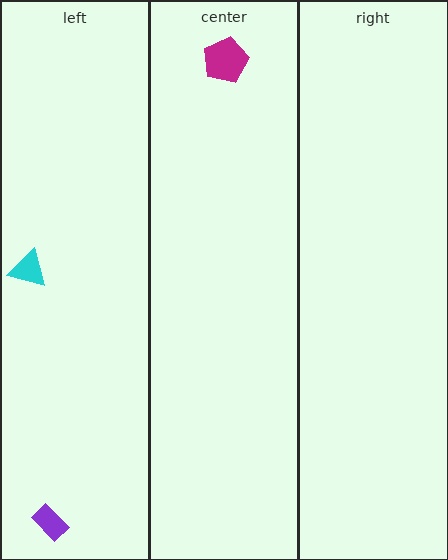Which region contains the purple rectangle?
The left region.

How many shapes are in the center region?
1.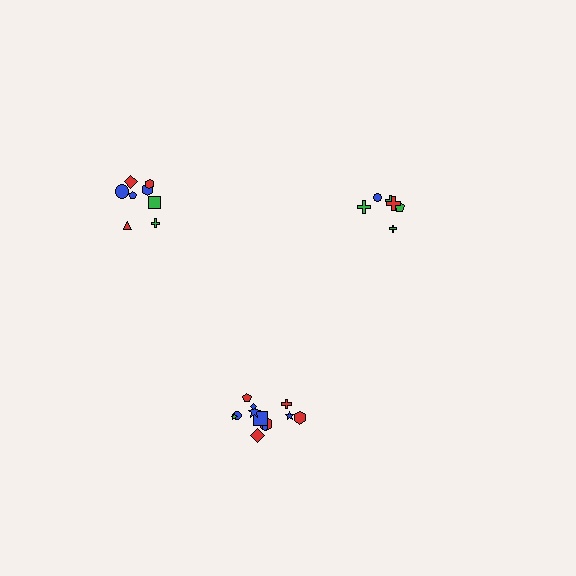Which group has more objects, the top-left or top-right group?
The top-left group.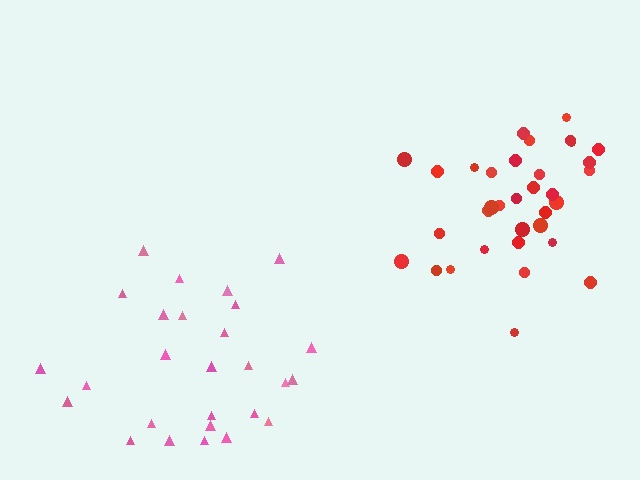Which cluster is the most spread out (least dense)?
Pink.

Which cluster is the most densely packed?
Red.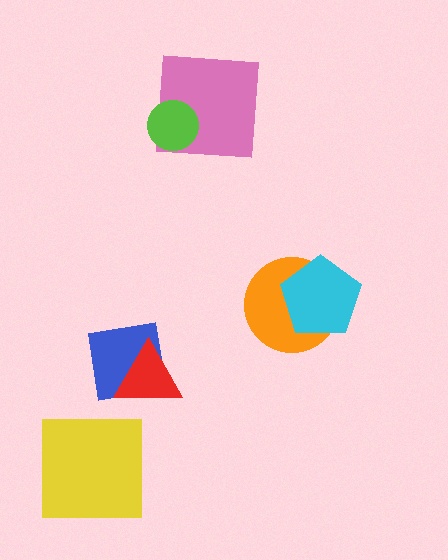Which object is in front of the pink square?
The lime circle is in front of the pink square.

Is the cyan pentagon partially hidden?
No, no other shape covers it.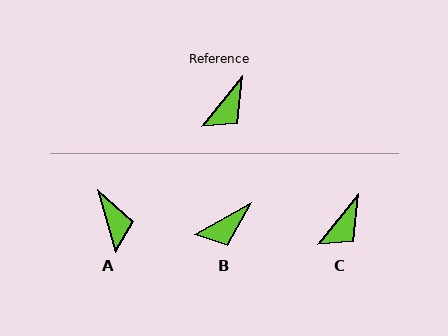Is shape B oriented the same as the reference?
No, it is off by about 22 degrees.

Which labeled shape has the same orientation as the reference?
C.